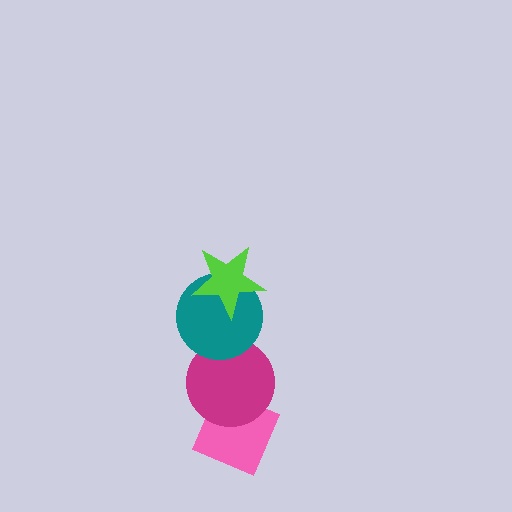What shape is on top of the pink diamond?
The magenta circle is on top of the pink diamond.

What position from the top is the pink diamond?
The pink diamond is 4th from the top.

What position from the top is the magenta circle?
The magenta circle is 3rd from the top.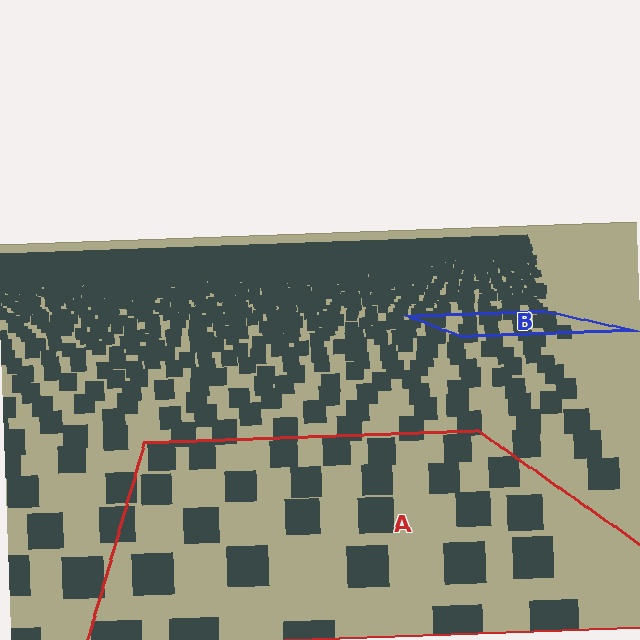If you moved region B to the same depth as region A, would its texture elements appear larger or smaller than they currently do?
They would appear larger. At a closer depth, the same texture elements are projected at a bigger on-screen size.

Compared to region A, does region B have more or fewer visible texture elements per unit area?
Region B has more texture elements per unit area — they are packed more densely because it is farther away.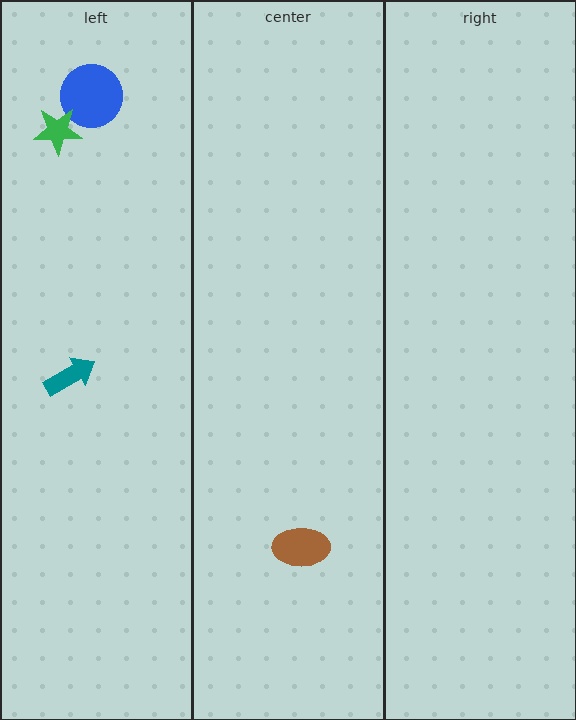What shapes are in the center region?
The brown ellipse.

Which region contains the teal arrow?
The left region.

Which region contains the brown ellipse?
The center region.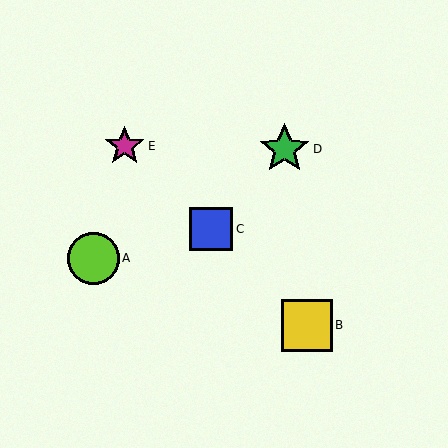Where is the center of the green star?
The center of the green star is at (285, 149).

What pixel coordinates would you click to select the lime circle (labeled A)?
Click at (93, 258) to select the lime circle A.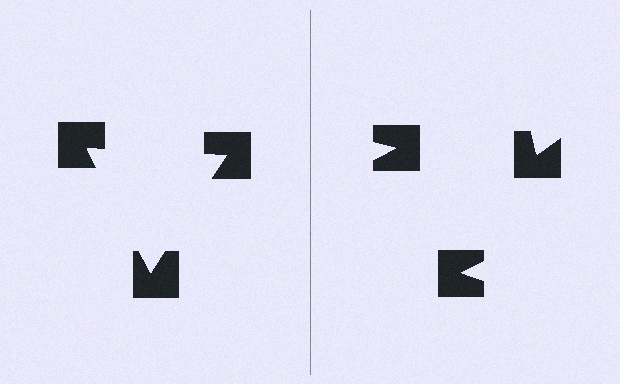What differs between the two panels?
The notched squares are positioned identically on both sides; only the wedge orientations differ. On the left they align to a triangle; on the right they are misaligned.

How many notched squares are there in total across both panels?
6 — 3 on each side.